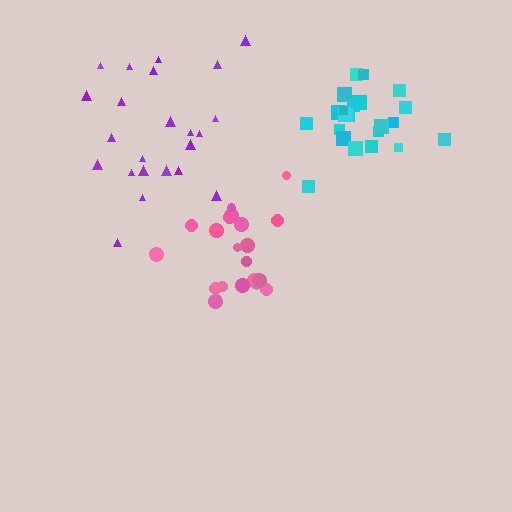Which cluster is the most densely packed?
Cyan.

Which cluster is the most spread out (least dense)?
Purple.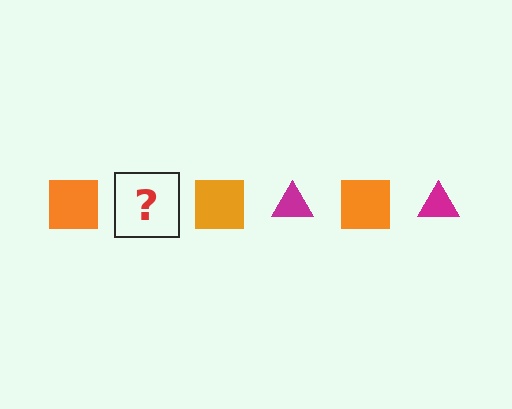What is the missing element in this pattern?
The missing element is a magenta triangle.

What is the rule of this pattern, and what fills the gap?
The rule is that the pattern alternates between orange square and magenta triangle. The gap should be filled with a magenta triangle.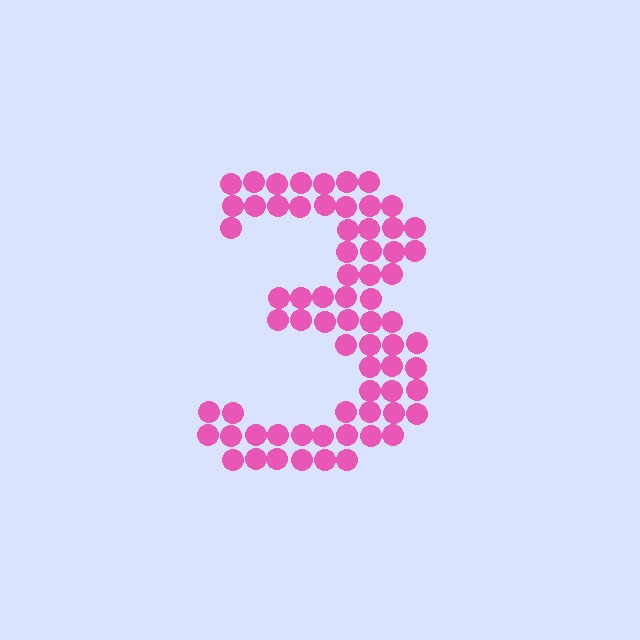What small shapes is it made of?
It is made of small circles.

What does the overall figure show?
The overall figure shows the digit 3.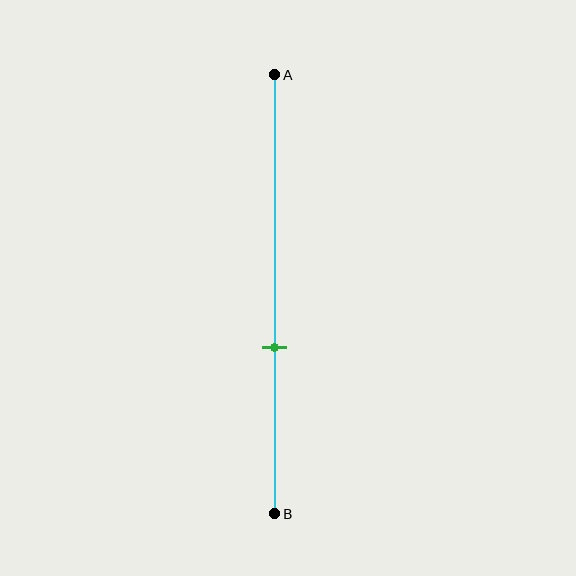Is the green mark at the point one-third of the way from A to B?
No, the mark is at about 60% from A, not at the 33% one-third point.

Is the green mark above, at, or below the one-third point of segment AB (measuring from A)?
The green mark is below the one-third point of segment AB.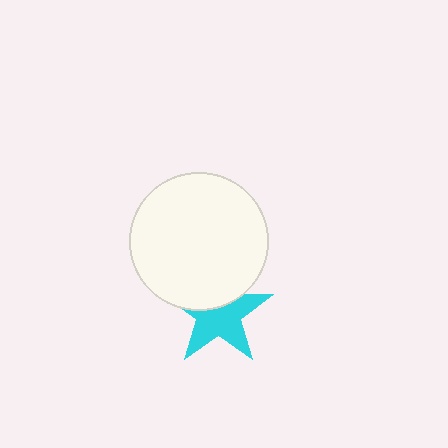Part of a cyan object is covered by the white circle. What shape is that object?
It is a star.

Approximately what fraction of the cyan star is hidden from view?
Roughly 38% of the cyan star is hidden behind the white circle.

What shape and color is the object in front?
The object in front is a white circle.